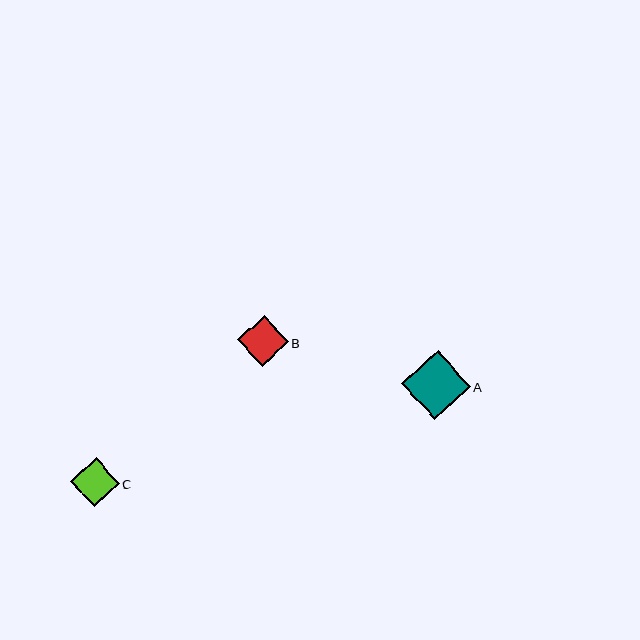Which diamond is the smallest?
Diamond C is the smallest with a size of approximately 49 pixels.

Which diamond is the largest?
Diamond A is the largest with a size of approximately 69 pixels.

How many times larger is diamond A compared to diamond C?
Diamond A is approximately 1.4 times the size of diamond C.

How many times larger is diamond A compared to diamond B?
Diamond A is approximately 1.3 times the size of diamond B.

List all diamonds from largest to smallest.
From largest to smallest: A, B, C.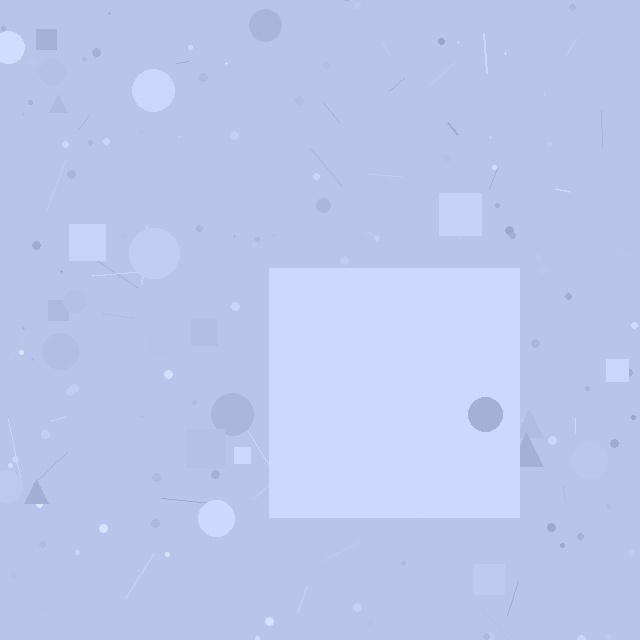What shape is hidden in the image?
A square is hidden in the image.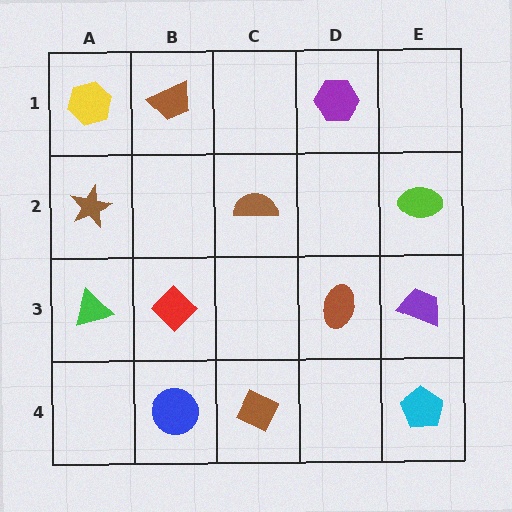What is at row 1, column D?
A purple hexagon.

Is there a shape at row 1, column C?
No, that cell is empty.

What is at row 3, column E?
A purple trapezoid.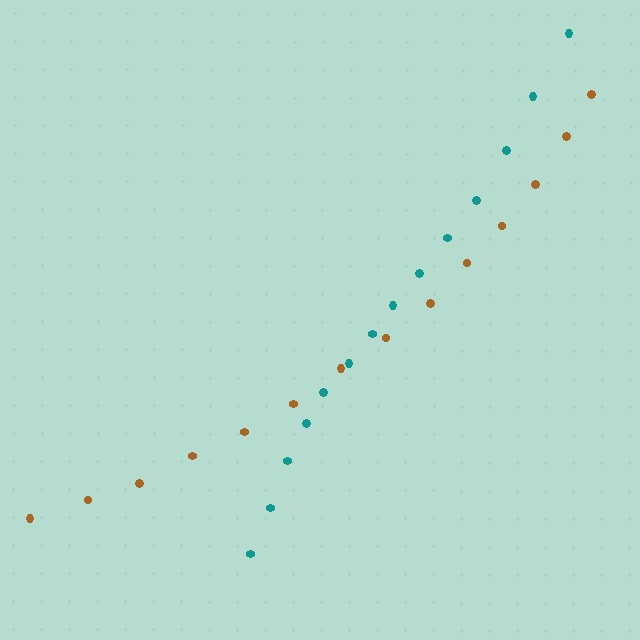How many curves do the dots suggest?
There are 2 distinct paths.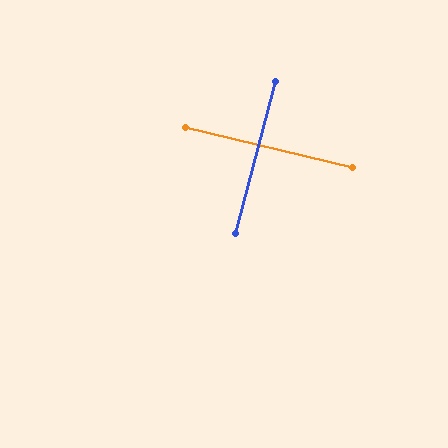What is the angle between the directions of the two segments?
Approximately 89 degrees.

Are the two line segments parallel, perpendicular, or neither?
Perpendicular — they meet at approximately 89°.